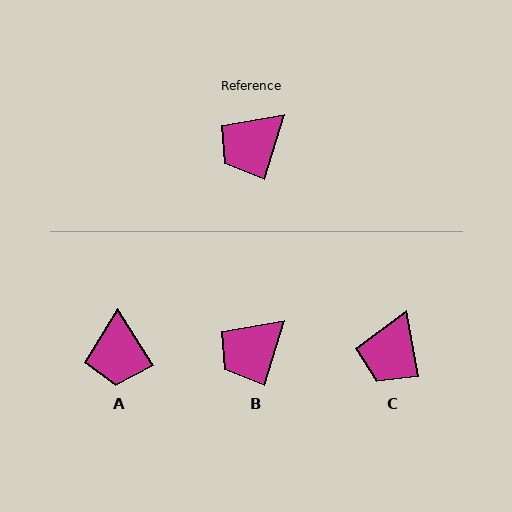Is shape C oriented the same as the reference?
No, it is off by about 27 degrees.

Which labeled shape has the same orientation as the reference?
B.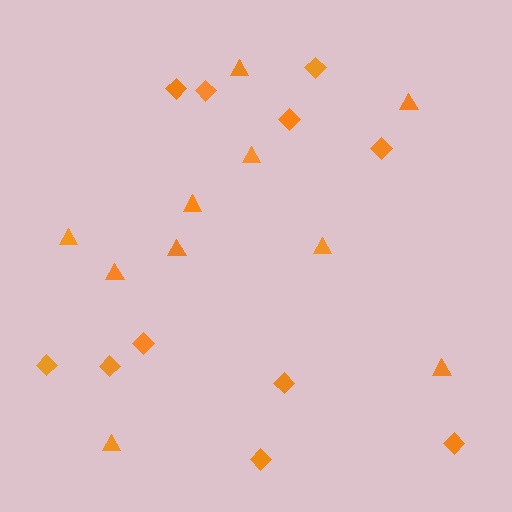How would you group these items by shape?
There are 2 groups: one group of triangles (10) and one group of diamonds (11).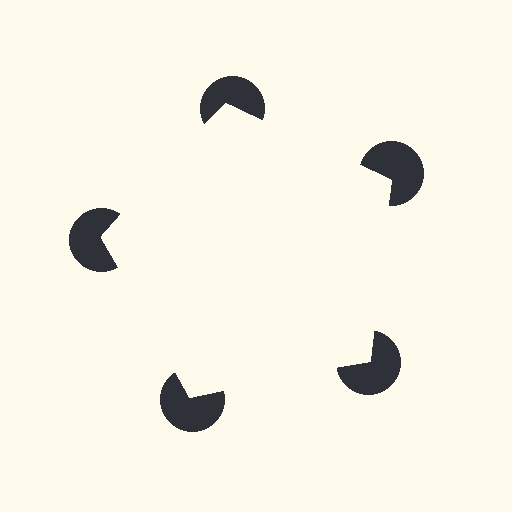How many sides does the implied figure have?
5 sides.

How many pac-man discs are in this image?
There are 5 — one at each vertex of the illusory pentagon.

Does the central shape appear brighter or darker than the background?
It typically appears slightly brighter than the background, even though no actual brightness change is drawn.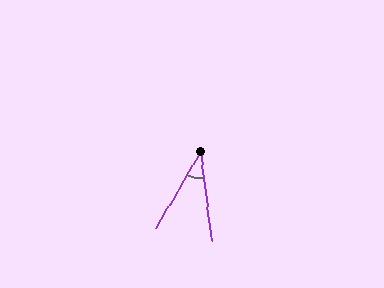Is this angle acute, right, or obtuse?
It is acute.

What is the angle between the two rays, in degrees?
Approximately 37 degrees.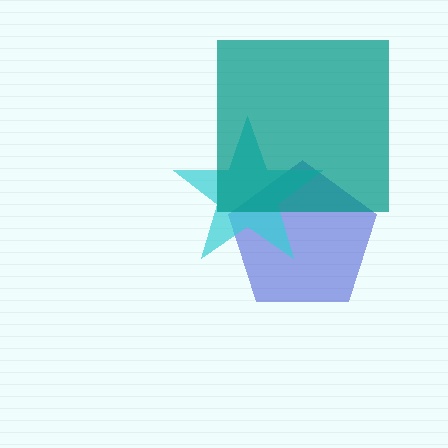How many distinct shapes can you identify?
There are 3 distinct shapes: a blue pentagon, a cyan star, a teal square.